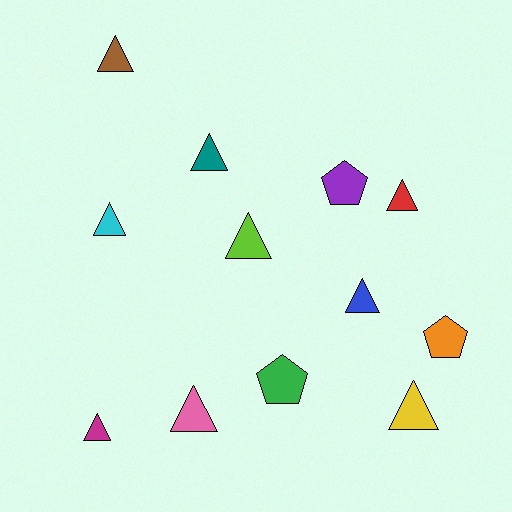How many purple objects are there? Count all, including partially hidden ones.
There is 1 purple object.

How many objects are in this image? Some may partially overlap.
There are 12 objects.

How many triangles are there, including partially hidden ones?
There are 9 triangles.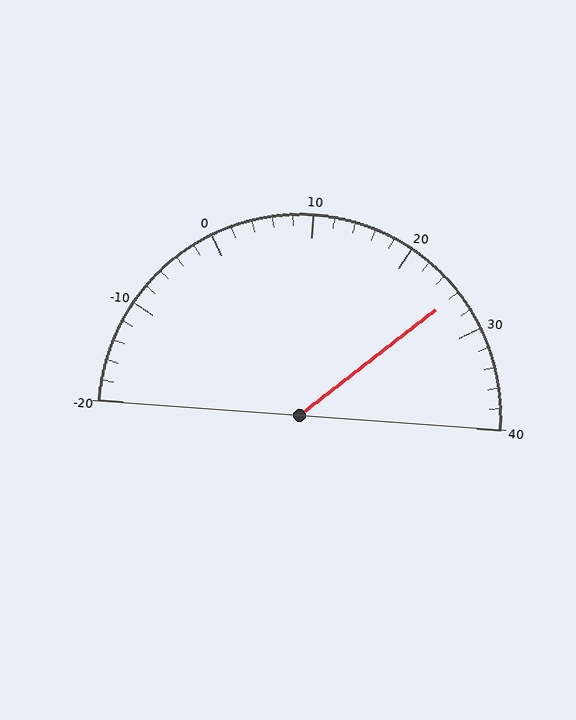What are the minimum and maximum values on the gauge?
The gauge ranges from -20 to 40.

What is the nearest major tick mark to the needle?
The nearest major tick mark is 30.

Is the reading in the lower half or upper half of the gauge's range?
The reading is in the upper half of the range (-20 to 40).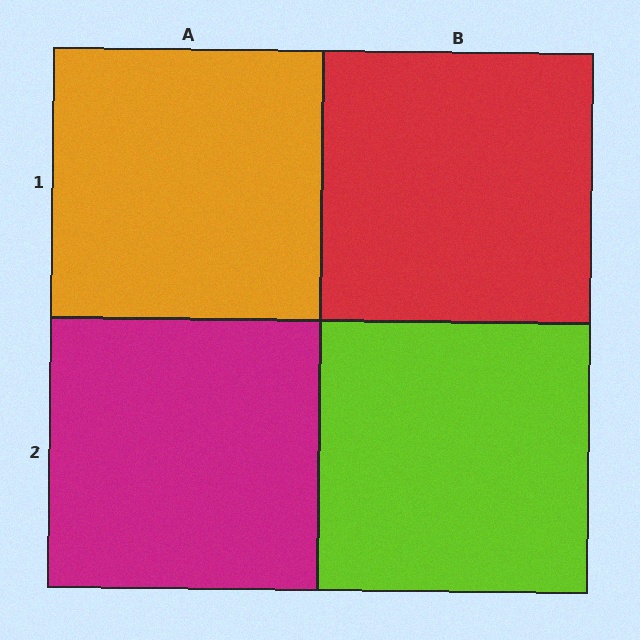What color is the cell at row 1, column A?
Orange.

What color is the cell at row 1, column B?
Red.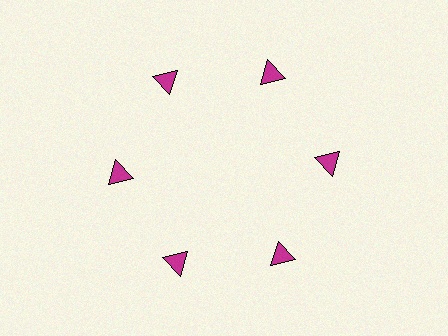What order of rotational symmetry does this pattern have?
This pattern has 6-fold rotational symmetry.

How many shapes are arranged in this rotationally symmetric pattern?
There are 6 shapes, arranged in 6 groups of 1.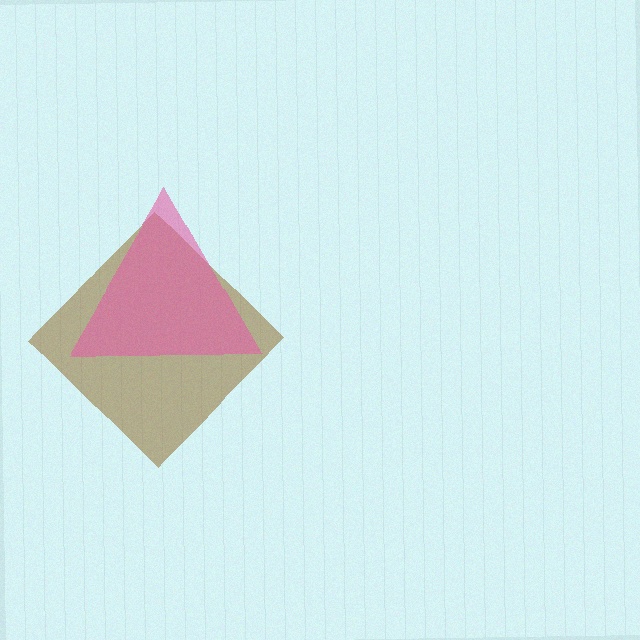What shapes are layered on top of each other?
The layered shapes are: a brown diamond, a pink triangle.